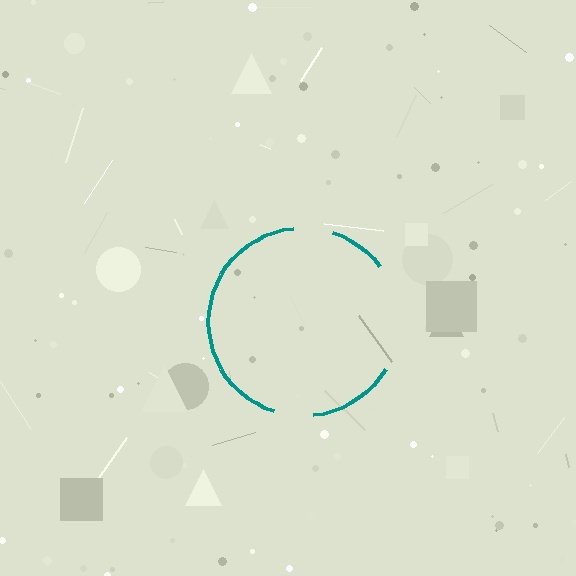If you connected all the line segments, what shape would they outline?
They would outline a circle.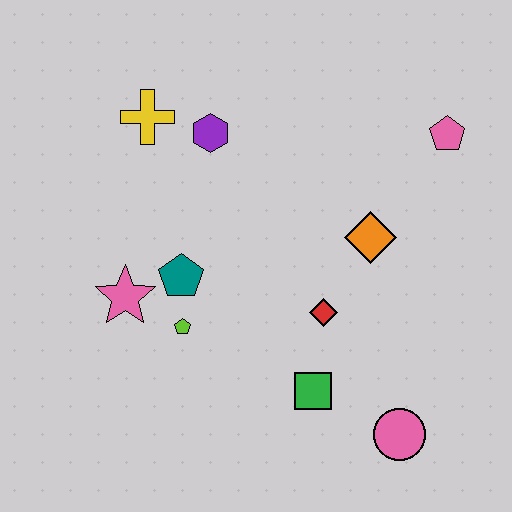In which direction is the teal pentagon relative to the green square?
The teal pentagon is to the left of the green square.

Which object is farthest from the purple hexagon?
The pink circle is farthest from the purple hexagon.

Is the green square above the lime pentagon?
No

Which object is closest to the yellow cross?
The purple hexagon is closest to the yellow cross.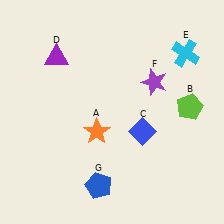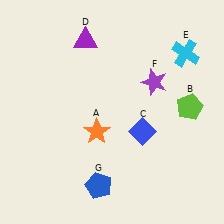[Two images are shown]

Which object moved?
The purple triangle (D) moved right.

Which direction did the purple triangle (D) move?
The purple triangle (D) moved right.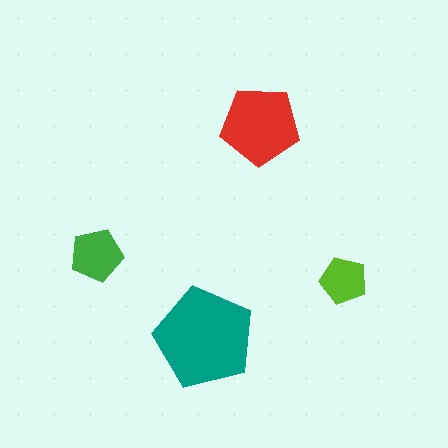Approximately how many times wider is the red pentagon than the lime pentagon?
About 1.5 times wider.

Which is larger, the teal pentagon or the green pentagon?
The teal one.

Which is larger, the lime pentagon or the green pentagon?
The green one.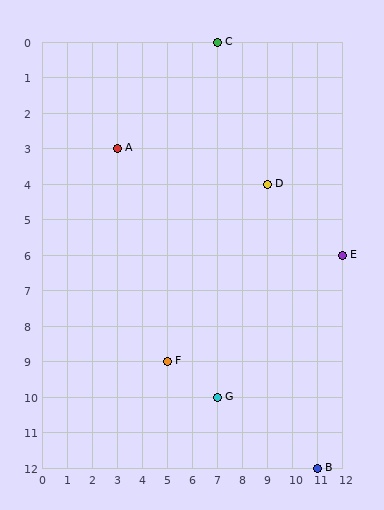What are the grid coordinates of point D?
Point D is at grid coordinates (9, 4).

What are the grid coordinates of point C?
Point C is at grid coordinates (7, 0).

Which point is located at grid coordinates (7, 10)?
Point G is at (7, 10).